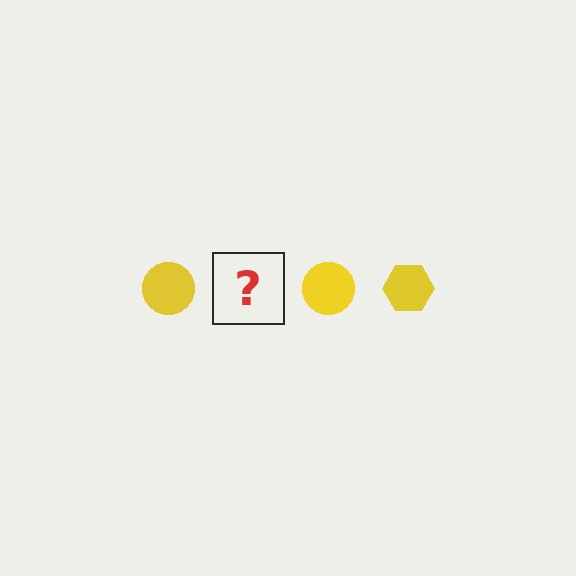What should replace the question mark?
The question mark should be replaced with a yellow hexagon.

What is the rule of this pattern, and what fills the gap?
The rule is that the pattern cycles through circle, hexagon shapes in yellow. The gap should be filled with a yellow hexagon.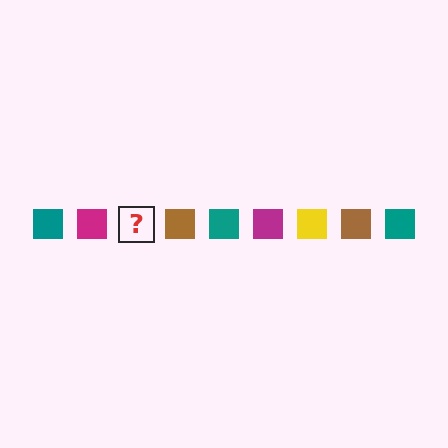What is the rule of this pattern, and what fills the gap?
The rule is that the pattern cycles through teal, magenta, yellow, brown squares. The gap should be filled with a yellow square.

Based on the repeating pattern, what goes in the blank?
The blank should be a yellow square.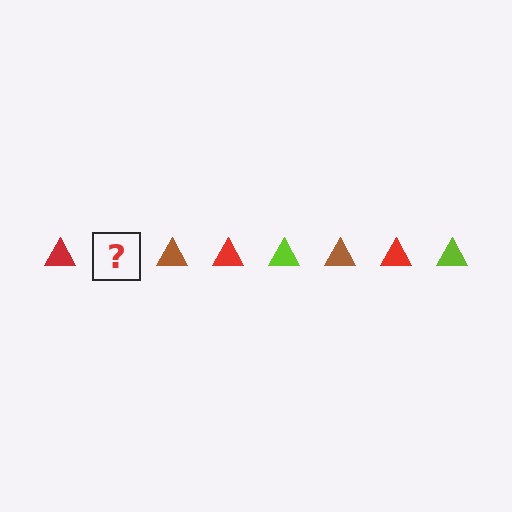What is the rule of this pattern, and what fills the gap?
The rule is that the pattern cycles through red, lime, brown triangles. The gap should be filled with a lime triangle.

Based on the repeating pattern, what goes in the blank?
The blank should be a lime triangle.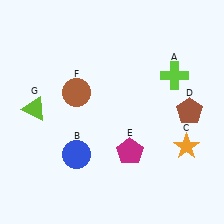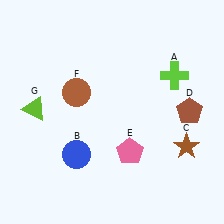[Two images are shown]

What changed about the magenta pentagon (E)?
In Image 1, E is magenta. In Image 2, it changed to pink.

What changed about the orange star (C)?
In Image 1, C is orange. In Image 2, it changed to brown.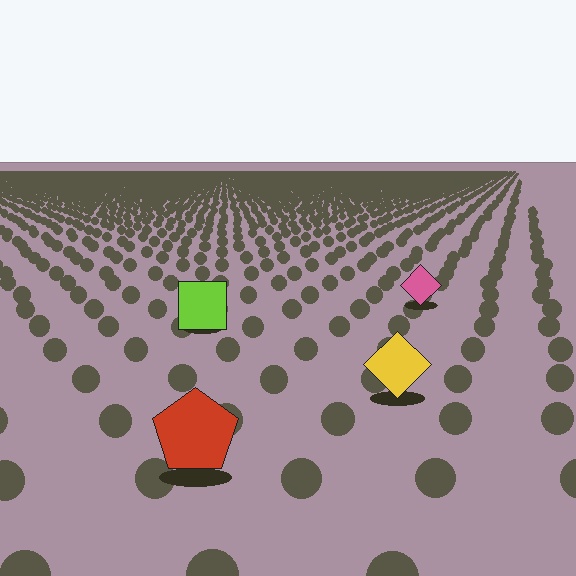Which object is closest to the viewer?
The red pentagon is closest. The texture marks near it are larger and more spread out.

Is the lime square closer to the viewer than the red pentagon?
No. The red pentagon is closer — you can tell from the texture gradient: the ground texture is coarser near it.